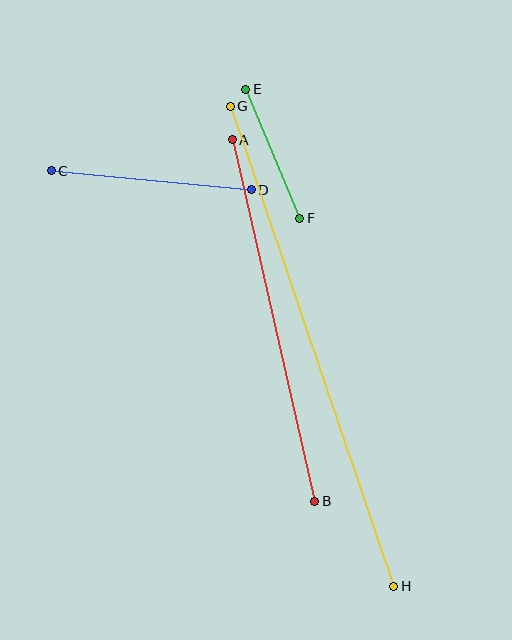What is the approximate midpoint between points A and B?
The midpoint is at approximately (273, 321) pixels.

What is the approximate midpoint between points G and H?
The midpoint is at approximately (312, 346) pixels.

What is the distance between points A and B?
The distance is approximately 371 pixels.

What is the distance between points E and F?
The distance is approximately 140 pixels.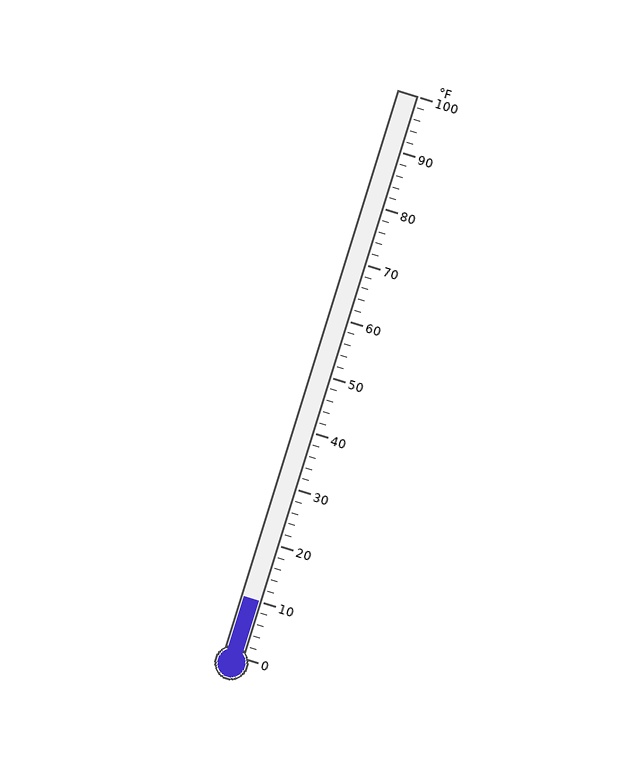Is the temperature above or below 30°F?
The temperature is below 30°F.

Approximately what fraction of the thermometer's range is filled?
The thermometer is filled to approximately 10% of its range.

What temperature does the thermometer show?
The thermometer shows approximately 10°F.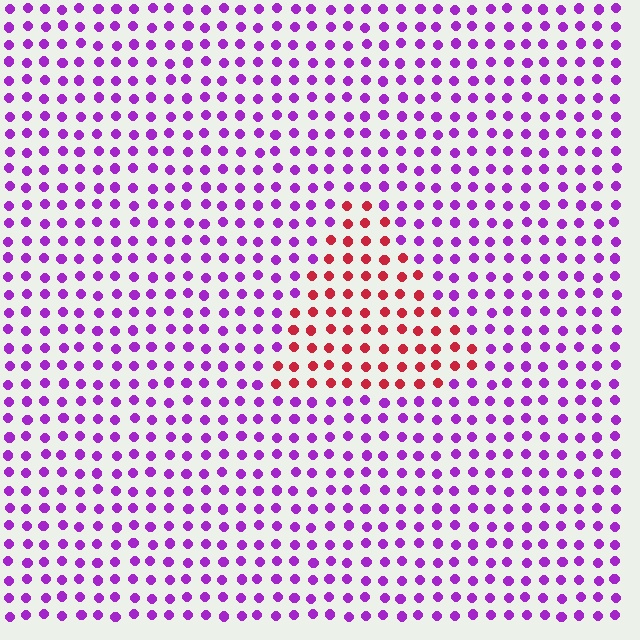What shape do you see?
I see a triangle.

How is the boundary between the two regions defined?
The boundary is defined purely by a slight shift in hue (about 65 degrees). Spacing, size, and orientation are identical on both sides.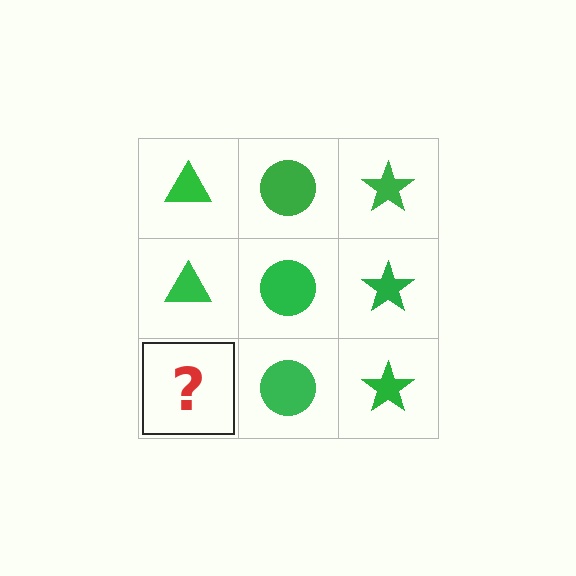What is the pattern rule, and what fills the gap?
The rule is that each column has a consistent shape. The gap should be filled with a green triangle.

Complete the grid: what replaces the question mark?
The question mark should be replaced with a green triangle.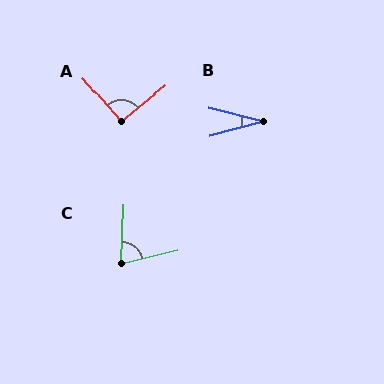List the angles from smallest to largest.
B (29°), C (74°), A (92°).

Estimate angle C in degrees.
Approximately 74 degrees.